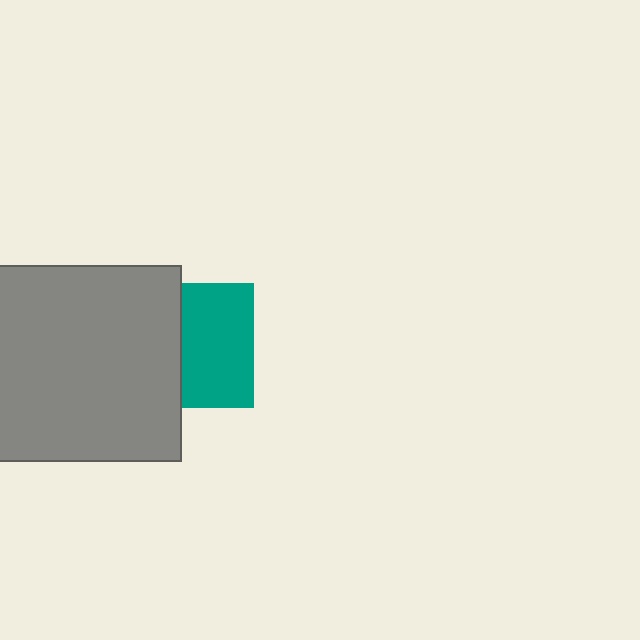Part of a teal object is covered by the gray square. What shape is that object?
It is a square.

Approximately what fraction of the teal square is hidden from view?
Roughly 43% of the teal square is hidden behind the gray square.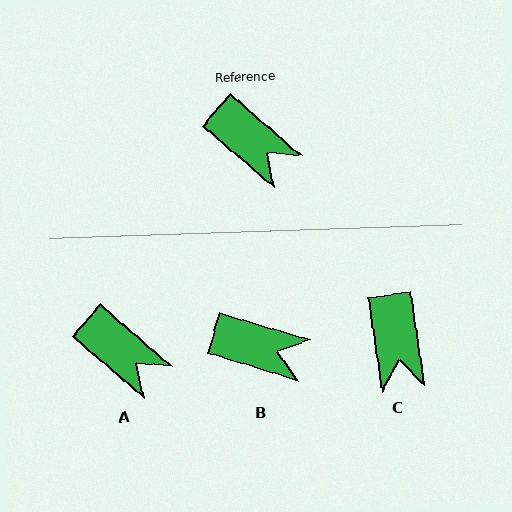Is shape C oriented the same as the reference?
No, it is off by about 41 degrees.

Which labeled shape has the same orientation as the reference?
A.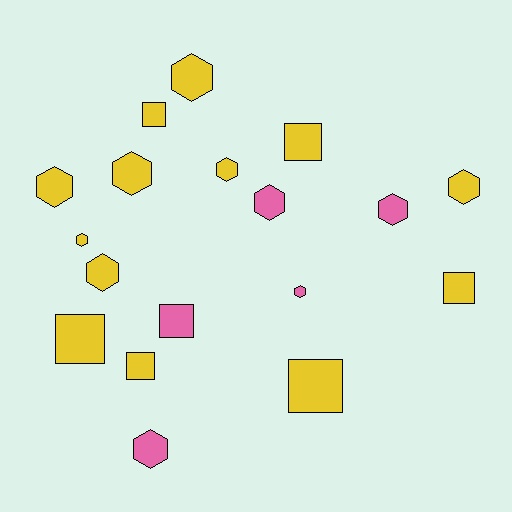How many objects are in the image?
There are 18 objects.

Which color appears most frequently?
Yellow, with 13 objects.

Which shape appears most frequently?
Hexagon, with 11 objects.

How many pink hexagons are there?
There are 4 pink hexagons.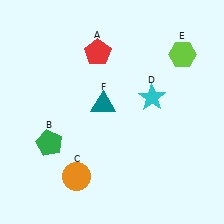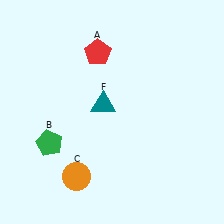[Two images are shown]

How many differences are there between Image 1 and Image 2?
There are 2 differences between the two images.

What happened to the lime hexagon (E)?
The lime hexagon (E) was removed in Image 2. It was in the top-right area of Image 1.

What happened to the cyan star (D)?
The cyan star (D) was removed in Image 2. It was in the top-right area of Image 1.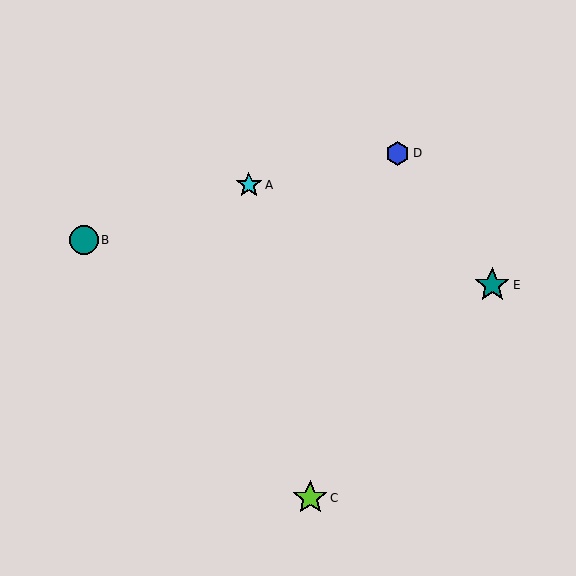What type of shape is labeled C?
Shape C is a lime star.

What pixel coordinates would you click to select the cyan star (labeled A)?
Click at (249, 185) to select the cyan star A.